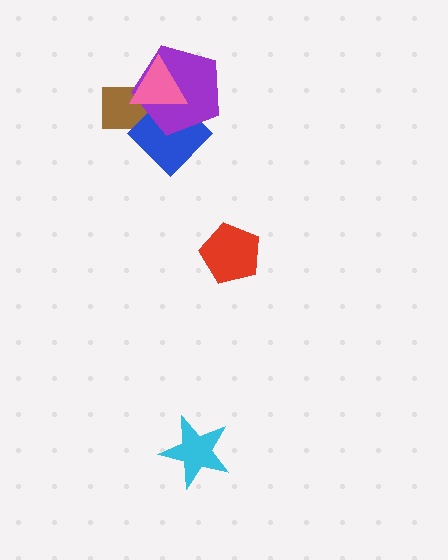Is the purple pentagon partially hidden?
Yes, it is partially covered by another shape.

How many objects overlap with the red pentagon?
0 objects overlap with the red pentagon.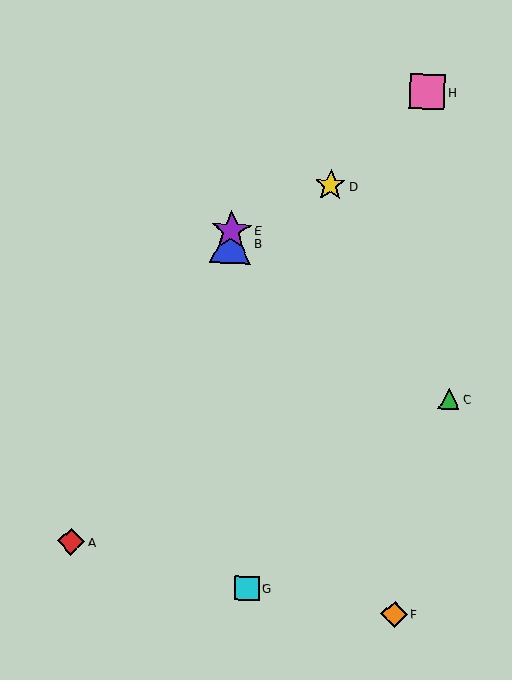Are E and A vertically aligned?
No, E is at x≈231 and A is at x≈71.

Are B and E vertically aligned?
Yes, both are at x≈231.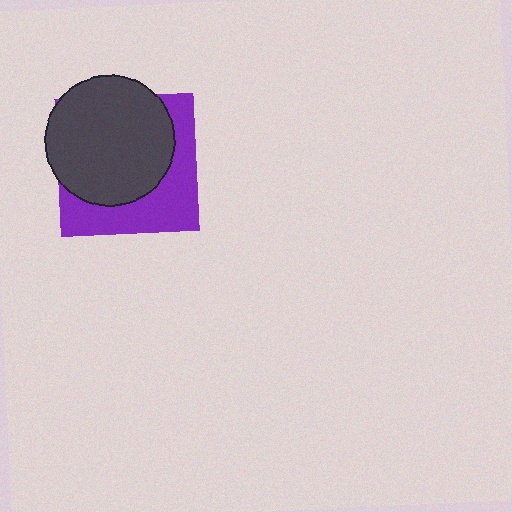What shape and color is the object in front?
The object in front is a dark gray circle.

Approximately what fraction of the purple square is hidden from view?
Roughly 60% of the purple square is hidden behind the dark gray circle.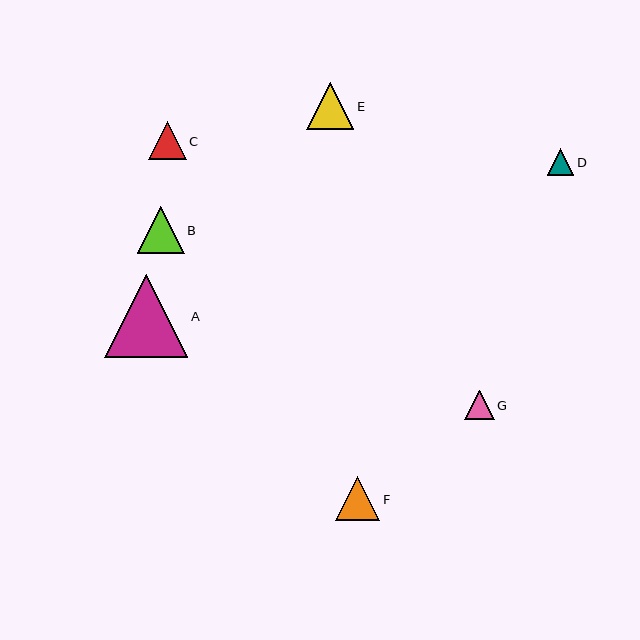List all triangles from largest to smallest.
From largest to smallest: A, E, B, F, C, G, D.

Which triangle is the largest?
Triangle A is the largest with a size of approximately 83 pixels.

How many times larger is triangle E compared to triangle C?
Triangle E is approximately 1.2 times the size of triangle C.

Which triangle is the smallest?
Triangle D is the smallest with a size of approximately 27 pixels.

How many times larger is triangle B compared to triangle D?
Triangle B is approximately 1.8 times the size of triangle D.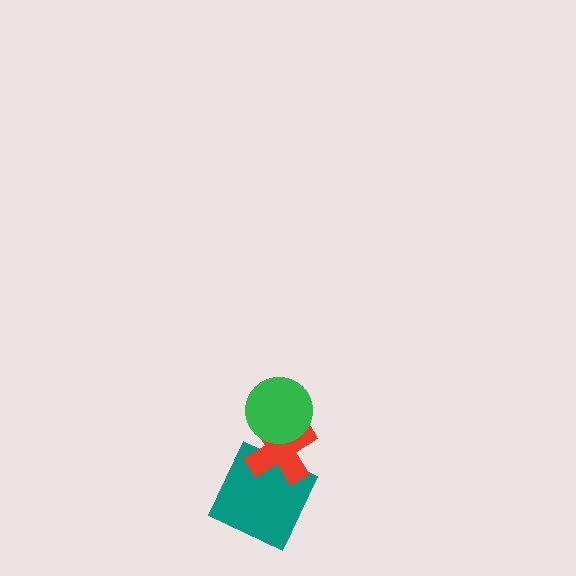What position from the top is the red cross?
The red cross is 2nd from the top.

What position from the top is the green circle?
The green circle is 1st from the top.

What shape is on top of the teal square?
The red cross is on top of the teal square.